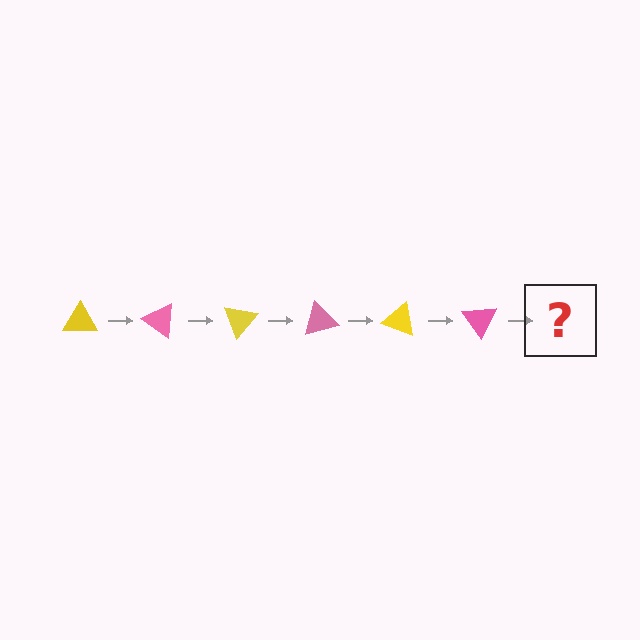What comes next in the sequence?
The next element should be a yellow triangle, rotated 210 degrees from the start.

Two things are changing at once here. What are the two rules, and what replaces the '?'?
The two rules are that it rotates 35 degrees each step and the color cycles through yellow and pink. The '?' should be a yellow triangle, rotated 210 degrees from the start.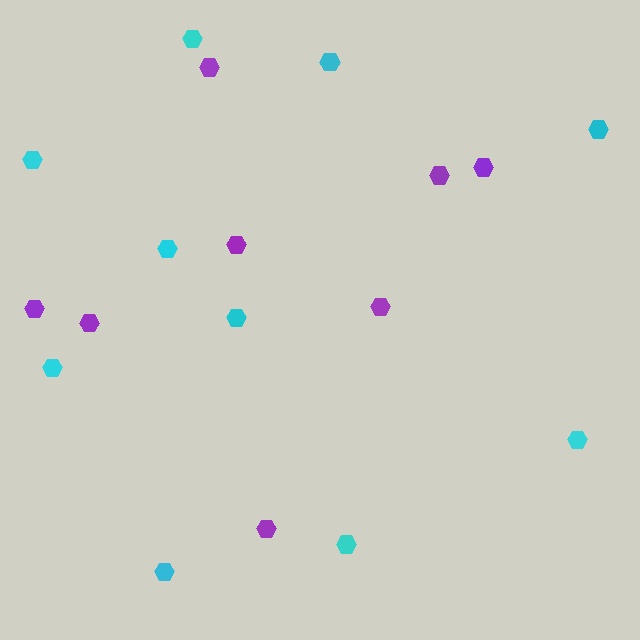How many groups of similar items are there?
There are 2 groups: one group of purple hexagons (8) and one group of cyan hexagons (10).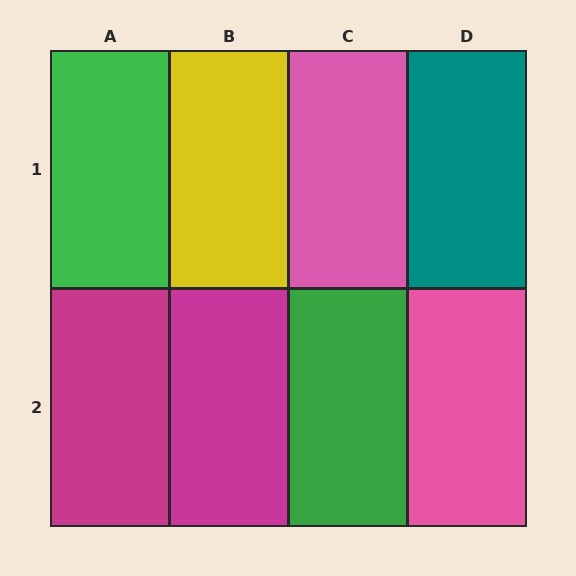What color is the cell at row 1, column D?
Teal.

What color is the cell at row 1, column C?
Pink.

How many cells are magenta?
2 cells are magenta.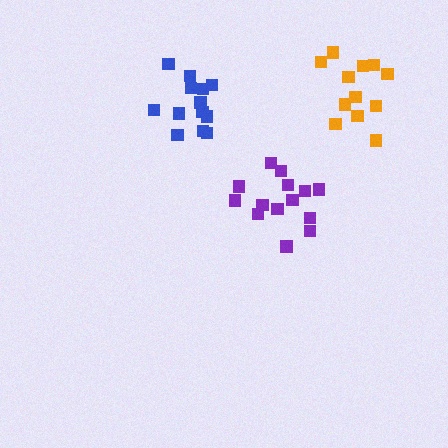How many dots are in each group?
Group 1: 14 dots, Group 2: 13 dots, Group 3: 13 dots (40 total).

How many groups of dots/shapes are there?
There are 3 groups.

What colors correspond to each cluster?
The clusters are colored: purple, orange, blue.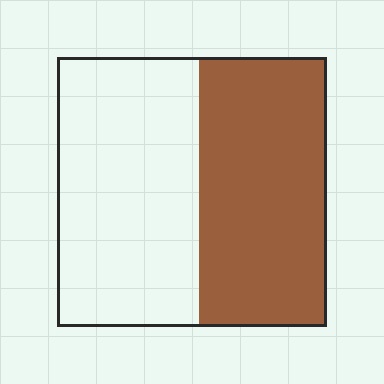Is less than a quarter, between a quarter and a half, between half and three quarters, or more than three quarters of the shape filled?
Between a quarter and a half.